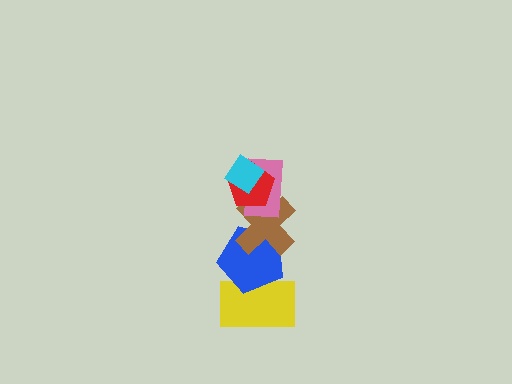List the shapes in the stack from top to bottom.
From top to bottom: the cyan diamond, the red pentagon, the pink rectangle, the brown cross, the blue pentagon, the yellow rectangle.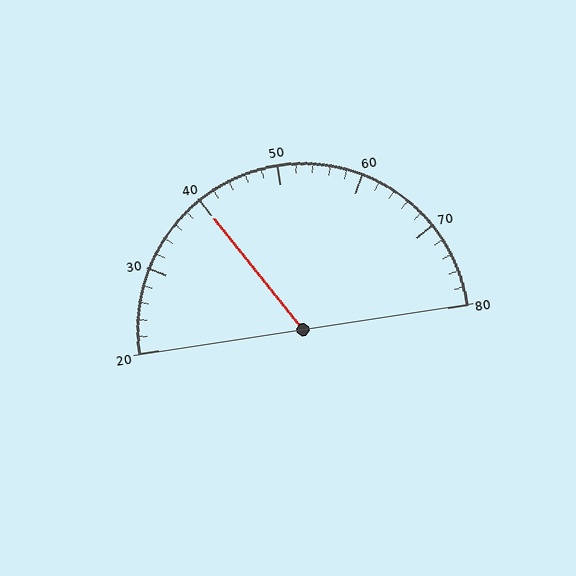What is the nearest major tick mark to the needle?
The nearest major tick mark is 40.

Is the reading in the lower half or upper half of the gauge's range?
The reading is in the lower half of the range (20 to 80).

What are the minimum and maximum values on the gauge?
The gauge ranges from 20 to 80.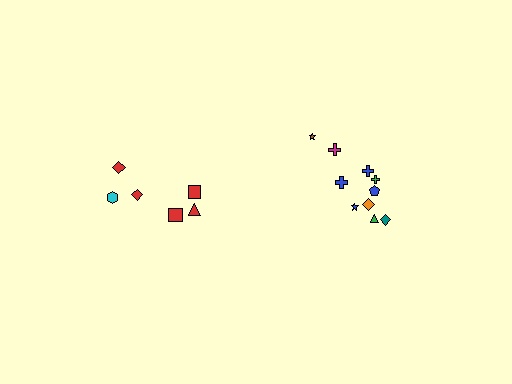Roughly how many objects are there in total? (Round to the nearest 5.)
Roughly 15 objects in total.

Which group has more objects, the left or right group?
The right group.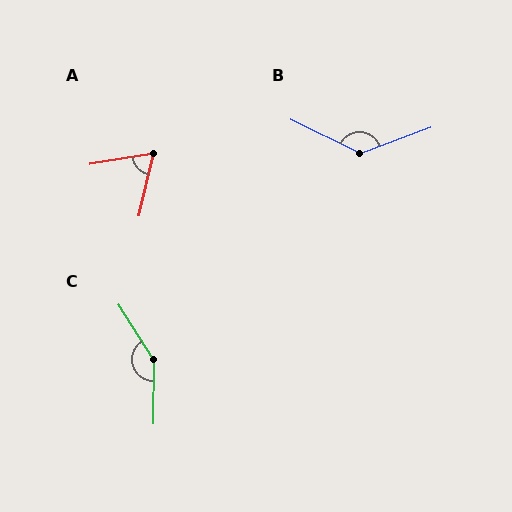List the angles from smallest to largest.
A (67°), B (134°), C (147°).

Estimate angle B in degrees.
Approximately 134 degrees.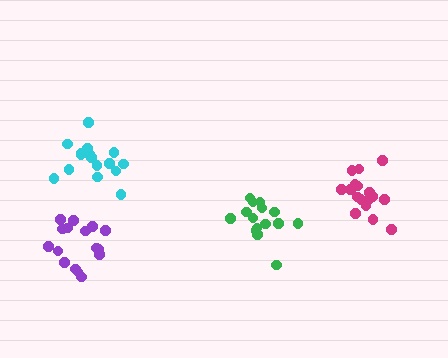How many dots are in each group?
Group 1: 16 dots, Group 2: 15 dots, Group 3: 18 dots, Group 4: 16 dots (65 total).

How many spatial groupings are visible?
There are 4 spatial groupings.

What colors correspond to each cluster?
The clusters are colored: cyan, green, magenta, purple.